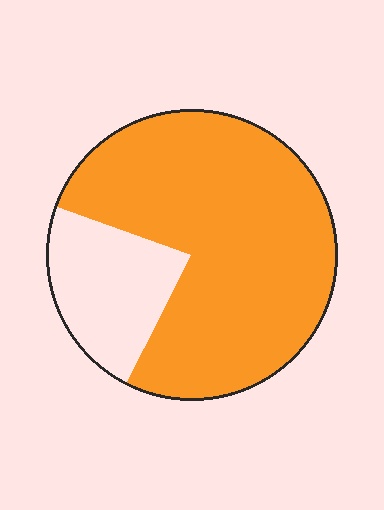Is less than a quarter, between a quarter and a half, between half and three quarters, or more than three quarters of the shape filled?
More than three quarters.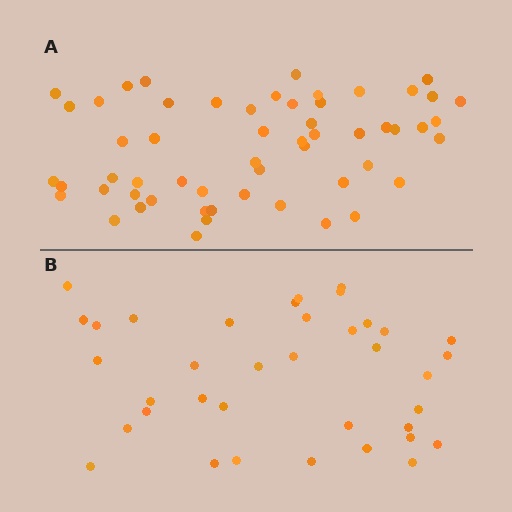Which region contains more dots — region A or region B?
Region A (the top region) has more dots.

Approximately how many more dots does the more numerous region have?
Region A has approximately 20 more dots than region B.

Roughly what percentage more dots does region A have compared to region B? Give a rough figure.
About 50% more.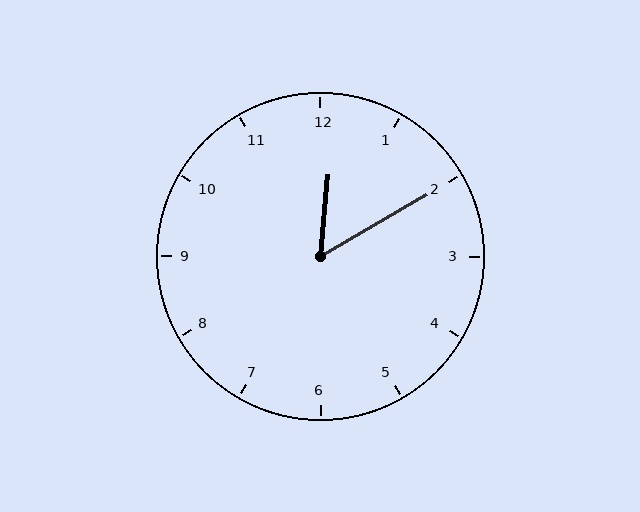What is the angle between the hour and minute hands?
Approximately 55 degrees.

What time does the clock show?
12:10.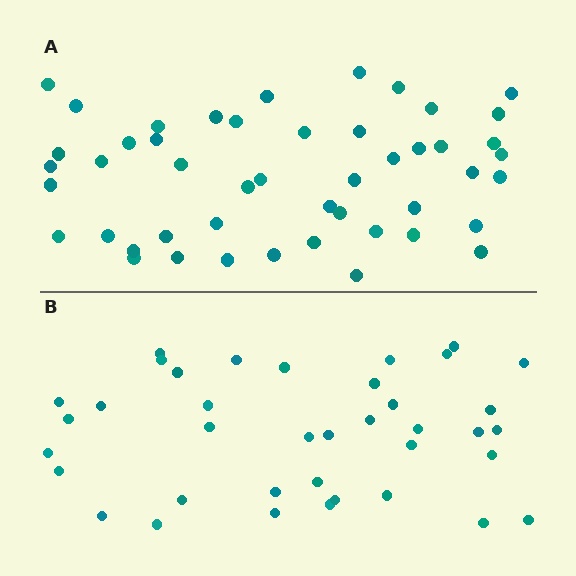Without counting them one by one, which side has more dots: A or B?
Region A (the top region) has more dots.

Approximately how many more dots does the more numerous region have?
Region A has roughly 10 or so more dots than region B.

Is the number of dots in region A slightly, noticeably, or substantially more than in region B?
Region A has noticeably more, but not dramatically so. The ratio is roughly 1.3 to 1.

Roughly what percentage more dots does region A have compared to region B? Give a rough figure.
About 25% more.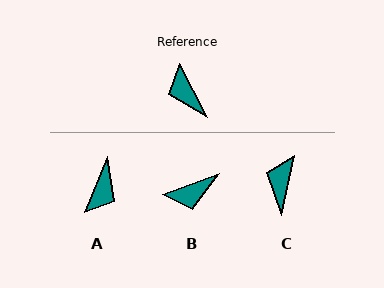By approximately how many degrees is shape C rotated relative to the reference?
Approximately 39 degrees clockwise.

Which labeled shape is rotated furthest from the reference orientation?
A, about 131 degrees away.